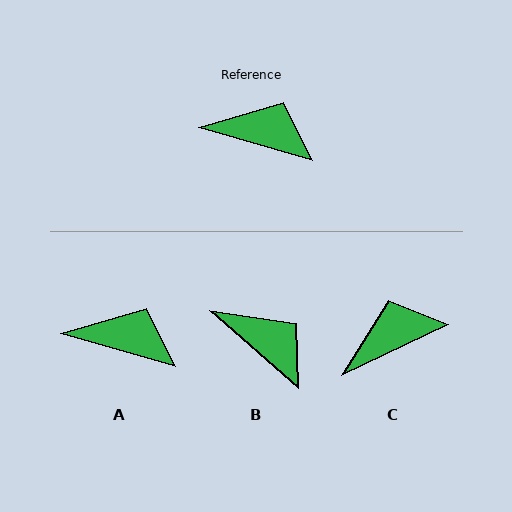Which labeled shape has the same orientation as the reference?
A.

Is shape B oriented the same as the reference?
No, it is off by about 25 degrees.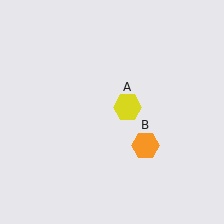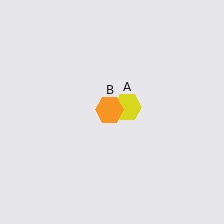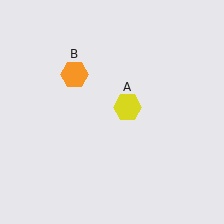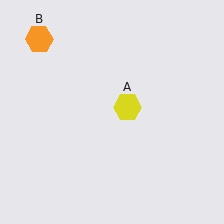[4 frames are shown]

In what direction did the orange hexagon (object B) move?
The orange hexagon (object B) moved up and to the left.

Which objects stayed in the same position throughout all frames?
Yellow hexagon (object A) remained stationary.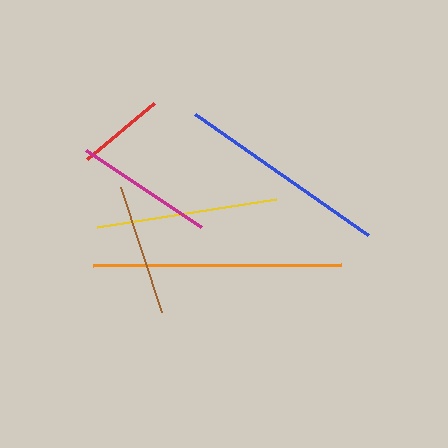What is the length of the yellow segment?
The yellow segment is approximately 182 pixels long.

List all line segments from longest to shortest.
From longest to shortest: orange, blue, yellow, magenta, brown, red.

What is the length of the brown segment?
The brown segment is approximately 132 pixels long.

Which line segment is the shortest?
The red line is the shortest at approximately 87 pixels.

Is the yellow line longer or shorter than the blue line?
The blue line is longer than the yellow line.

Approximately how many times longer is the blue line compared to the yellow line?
The blue line is approximately 1.2 times the length of the yellow line.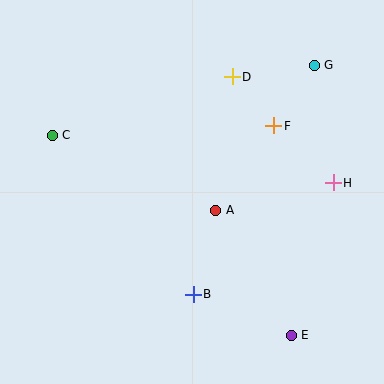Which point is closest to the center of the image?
Point A at (216, 210) is closest to the center.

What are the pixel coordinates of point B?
Point B is at (193, 294).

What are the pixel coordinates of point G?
Point G is at (314, 65).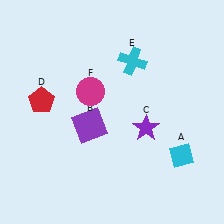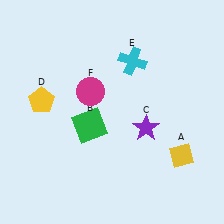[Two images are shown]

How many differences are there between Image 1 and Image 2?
There are 3 differences between the two images.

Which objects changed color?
A changed from cyan to yellow. B changed from purple to green. D changed from red to yellow.